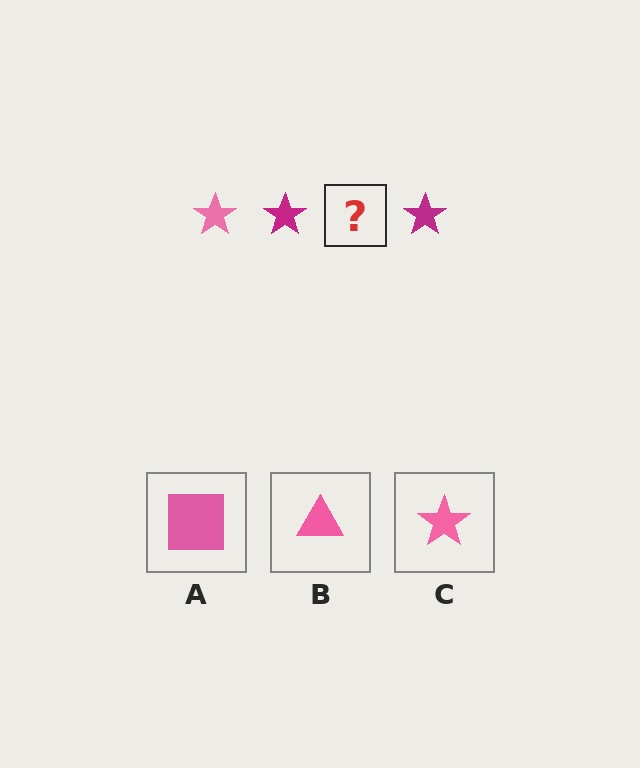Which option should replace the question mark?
Option C.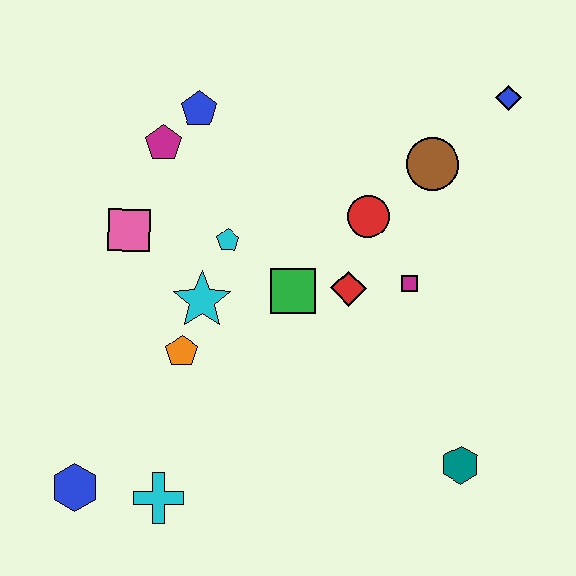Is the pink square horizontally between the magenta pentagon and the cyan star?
No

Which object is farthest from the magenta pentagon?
The teal hexagon is farthest from the magenta pentagon.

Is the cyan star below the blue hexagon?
No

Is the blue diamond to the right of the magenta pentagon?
Yes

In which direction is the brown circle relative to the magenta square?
The brown circle is above the magenta square.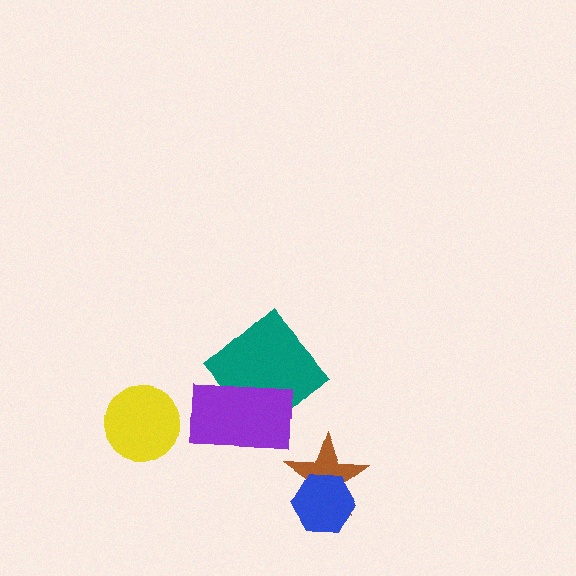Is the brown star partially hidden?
Yes, it is partially covered by another shape.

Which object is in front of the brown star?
The blue hexagon is in front of the brown star.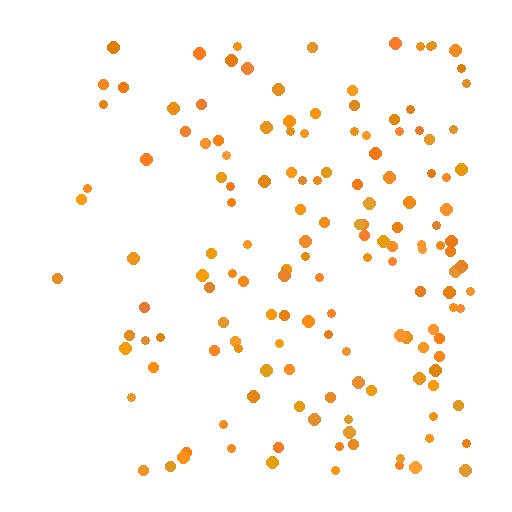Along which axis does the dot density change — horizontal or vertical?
Horizontal.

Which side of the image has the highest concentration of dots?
The right.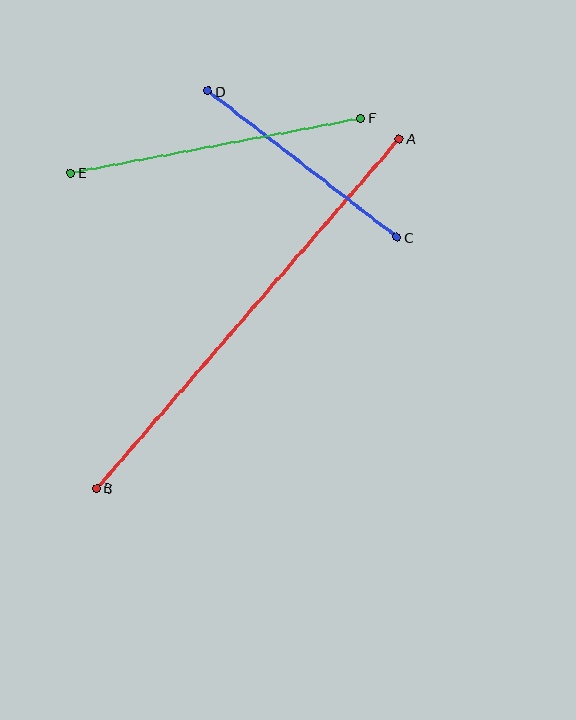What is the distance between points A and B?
The distance is approximately 463 pixels.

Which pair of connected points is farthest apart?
Points A and B are farthest apart.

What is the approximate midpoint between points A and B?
The midpoint is at approximately (248, 313) pixels.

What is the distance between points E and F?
The distance is approximately 296 pixels.